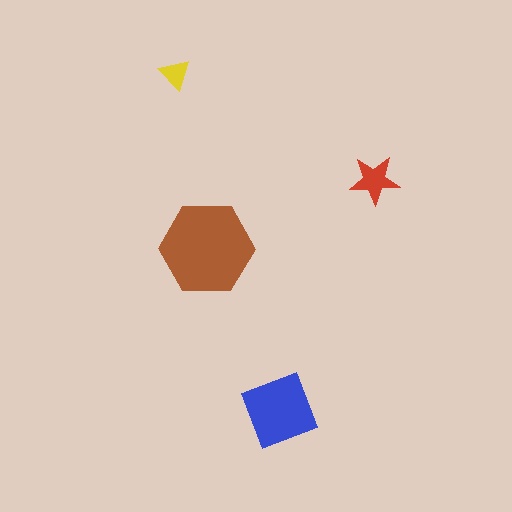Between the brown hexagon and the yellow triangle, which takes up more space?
The brown hexagon.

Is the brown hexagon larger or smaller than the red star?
Larger.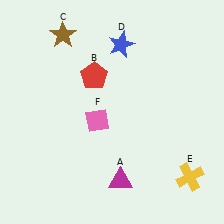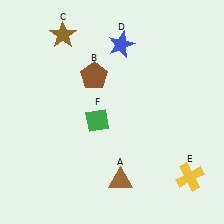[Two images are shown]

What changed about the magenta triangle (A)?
In Image 1, A is magenta. In Image 2, it changed to brown.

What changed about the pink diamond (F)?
In Image 1, F is pink. In Image 2, it changed to green.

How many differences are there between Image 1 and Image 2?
There are 3 differences between the two images.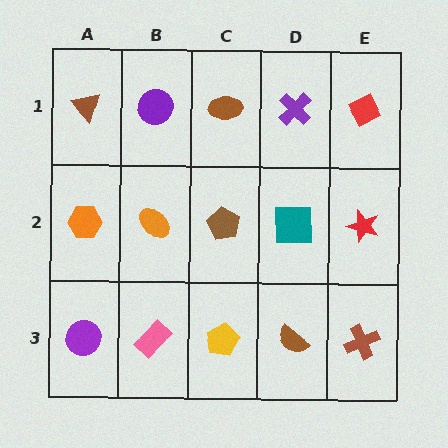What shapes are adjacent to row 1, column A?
An orange hexagon (row 2, column A), a purple circle (row 1, column B).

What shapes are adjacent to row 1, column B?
An orange ellipse (row 2, column B), a brown triangle (row 1, column A), a brown ellipse (row 1, column C).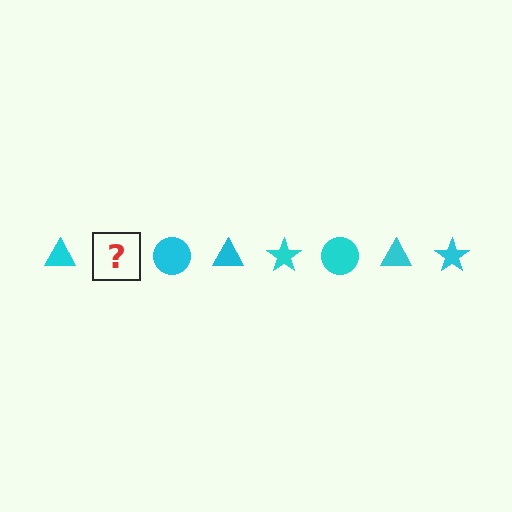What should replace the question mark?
The question mark should be replaced with a cyan star.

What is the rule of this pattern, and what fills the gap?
The rule is that the pattern cycles through triangle, star, circle shapes in cyan. The gap should be filled with a cyan star.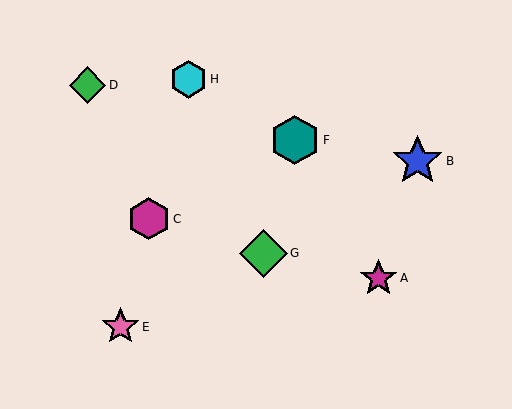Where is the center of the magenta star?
The center of the magenta star is at (379, 278).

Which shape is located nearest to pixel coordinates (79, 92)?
The green diamond (labeled D) at (87, 85) is nearest to that location.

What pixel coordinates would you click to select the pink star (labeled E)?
Click at (121, 327) to select the pink star E.